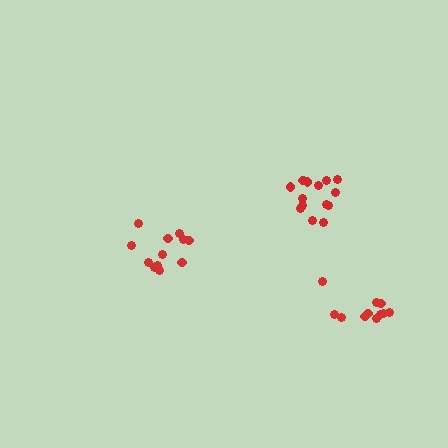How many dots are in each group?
Group 1: 12 dots, Group 2: 14 dots, Group 3: 11 dots (37 total).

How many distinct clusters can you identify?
There are 3 distinct clusters.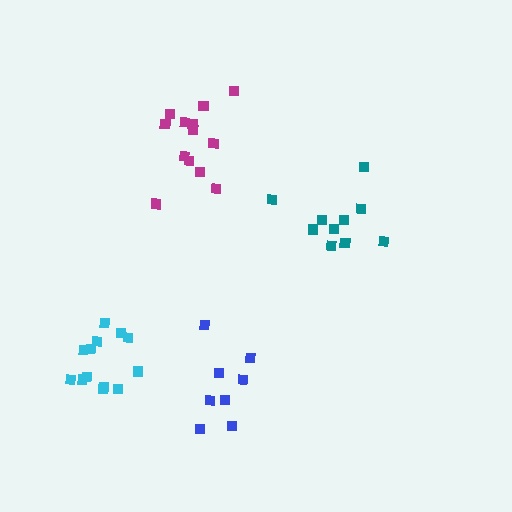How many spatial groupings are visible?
There are 4 spatial groupings.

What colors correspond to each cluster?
The clusters are colored: blue, magenta, teal, cyan.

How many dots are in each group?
Group 1: 8 dots, Group 2: 13 dots, Group 3: 10 dots, Group 4: 13 dots (44 total).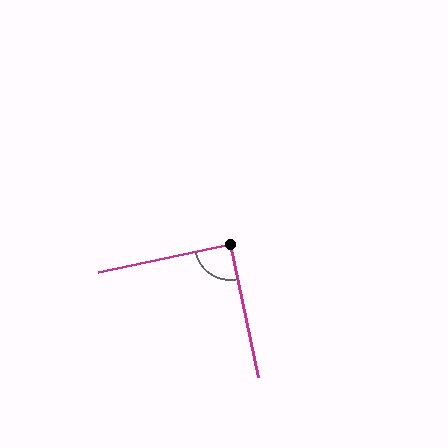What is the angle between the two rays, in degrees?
Approximately 90 degrees.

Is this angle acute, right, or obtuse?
It is approximately a right angle.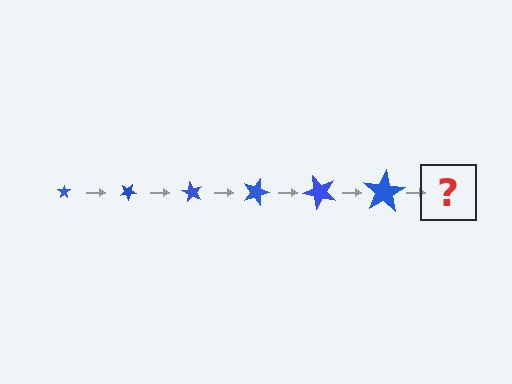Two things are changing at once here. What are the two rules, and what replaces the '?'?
The two rules are that the star grows larger each step and it rotates 30 degrees each step. The '?' should be a star, larger than the previous one and rotated 180 degrees from the start.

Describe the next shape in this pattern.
It should be a star, larger than the previous one and rotated 180 degrees from the start.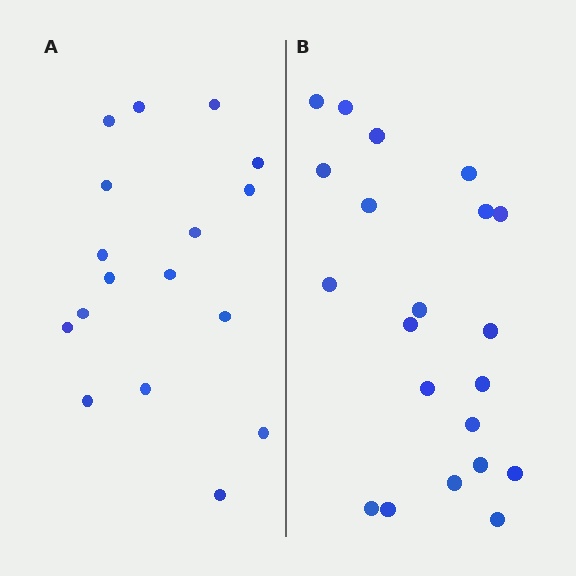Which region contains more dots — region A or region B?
Region B (the right region) has more dots.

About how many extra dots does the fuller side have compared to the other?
Region B has about 4 more dots than region A.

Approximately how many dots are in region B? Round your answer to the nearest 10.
About 20 dots. (The exact count is 21, which rounds to 20.)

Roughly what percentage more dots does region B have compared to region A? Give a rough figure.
About 25% more.